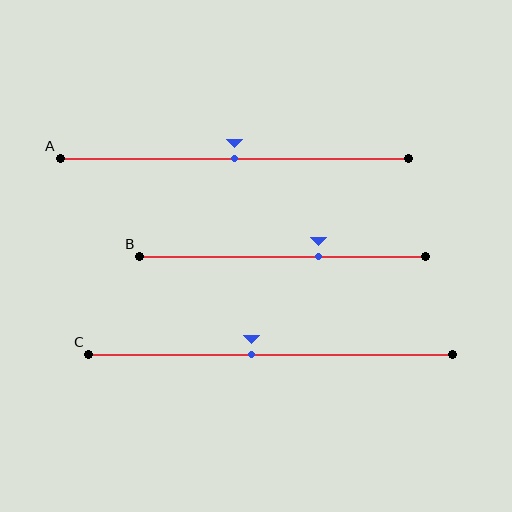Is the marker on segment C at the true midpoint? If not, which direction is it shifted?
No, the marker on segment C is shifted to the left by about 5% of the segment length.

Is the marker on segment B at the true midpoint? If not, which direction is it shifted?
No, the marker on segment B is shifted to the right by about 12% of the segment length.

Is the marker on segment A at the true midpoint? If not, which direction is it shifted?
Yes, the marker on segment A is at the true midpoint.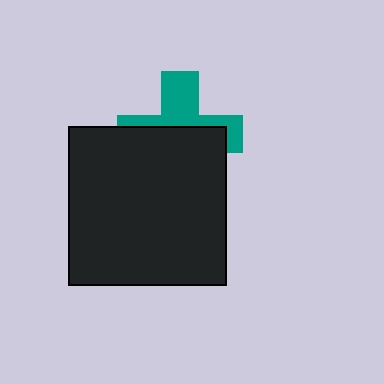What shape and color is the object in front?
The object in front is a black square.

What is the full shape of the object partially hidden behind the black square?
The partially hidden object is a teal cross.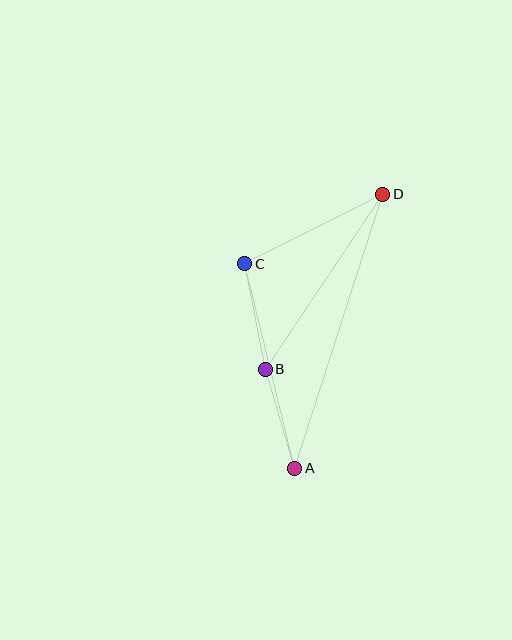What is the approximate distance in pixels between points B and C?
The distance between B and C is approximately 108 pixels.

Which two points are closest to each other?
Points A and B are closest to each other.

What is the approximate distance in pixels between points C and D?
The distance between C and D is approximately 155 pixels.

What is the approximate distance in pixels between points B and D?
The distance between B and D is approximately 211 pixels.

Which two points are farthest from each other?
Points A and D are farthest from each other.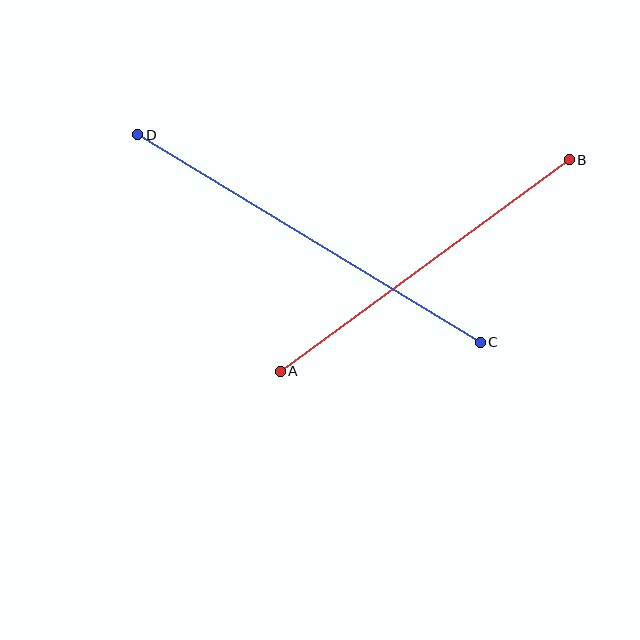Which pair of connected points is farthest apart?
Points C and D are farthest apart.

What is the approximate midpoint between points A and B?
The midpoint is at approximately (425, 265) pixels.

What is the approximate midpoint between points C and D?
The midpoint is at approximately (309, 238) pixels.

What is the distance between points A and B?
The distance is approximately 358 pixels.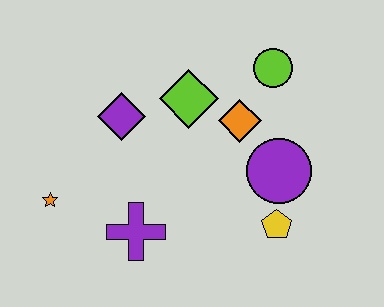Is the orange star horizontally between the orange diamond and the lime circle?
No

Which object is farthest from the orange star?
The lime circle is farthest from the orange star.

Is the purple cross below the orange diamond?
Yes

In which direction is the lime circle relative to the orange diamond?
The lime circle is above the orange diamond.